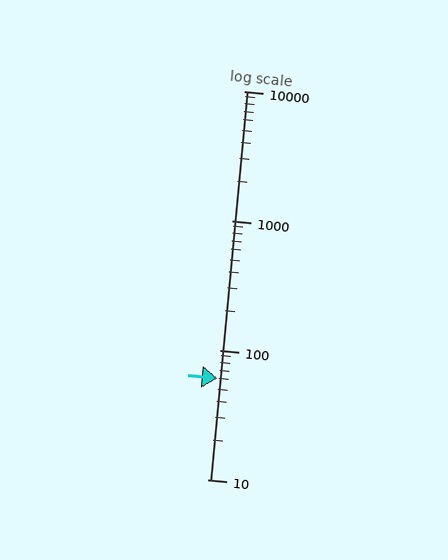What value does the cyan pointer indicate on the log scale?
The pointer indicates approximately 60.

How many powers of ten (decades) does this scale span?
The scale spans 3 decades, from 10 to 10000.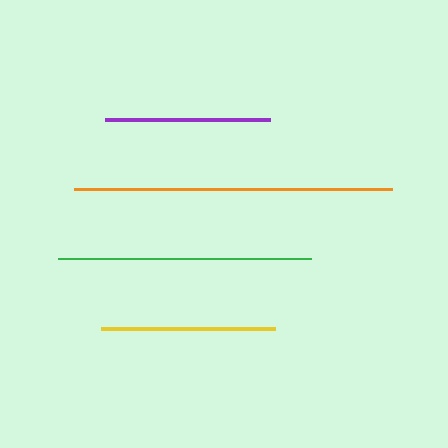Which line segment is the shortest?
The purple line is the shortest at approximately 165 pixels.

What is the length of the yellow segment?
The yellow segment is approximately 175 pixels long.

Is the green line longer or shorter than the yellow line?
The green line is longer than the yellow line.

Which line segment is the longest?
The orange line is the longest at approximately 319 pixels.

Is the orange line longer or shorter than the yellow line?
The orange line is longer than the yellow line.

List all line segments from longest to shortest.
From longest to shortest: orange, green, yellow, purple.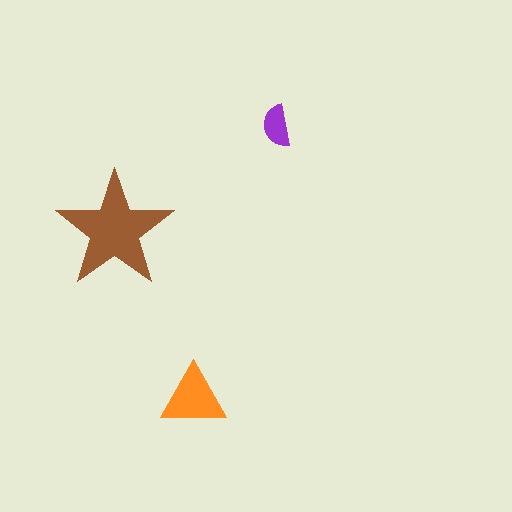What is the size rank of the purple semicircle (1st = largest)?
3rd.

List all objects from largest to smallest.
The brown star, the orange triangle, the purple semicircle.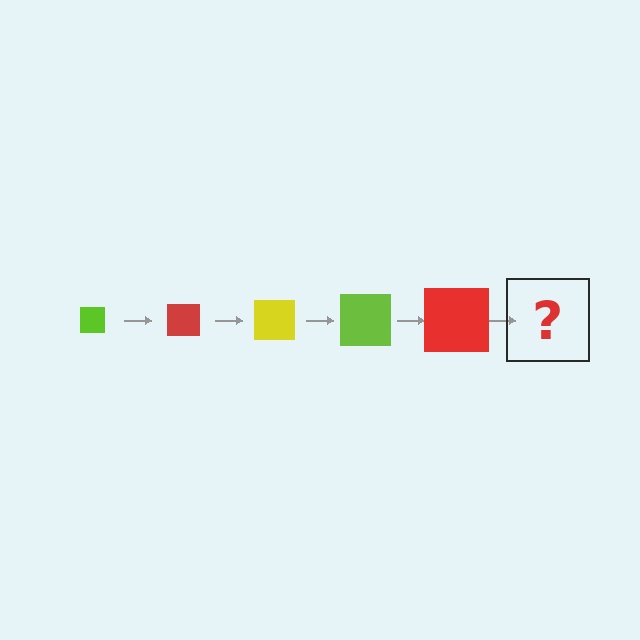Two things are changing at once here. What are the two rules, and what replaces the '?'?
The two rules are that the square grows larger each step and the color cycles through lime, red, and yellow. The '?' should be a yellow square, larger than the previous one.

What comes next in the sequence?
The next element should be a yellow square, larger than the previous one.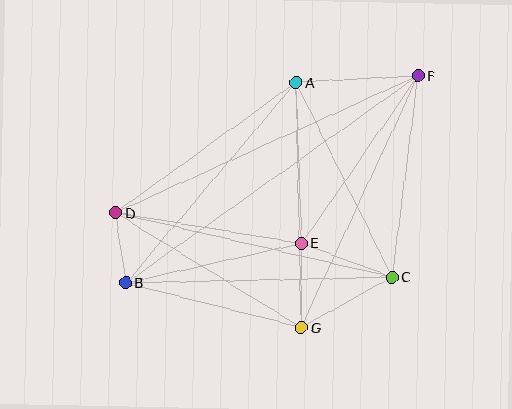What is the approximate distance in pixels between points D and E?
The distance between D and E is approximately 188 pixels.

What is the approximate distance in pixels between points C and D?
The distance between C and D is approximately 283 pixels.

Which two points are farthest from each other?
Points B and F are farthest from each other.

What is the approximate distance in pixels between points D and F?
The distance between D and F is approximately 332 pixels.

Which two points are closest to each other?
Points B and D are closest to each other.